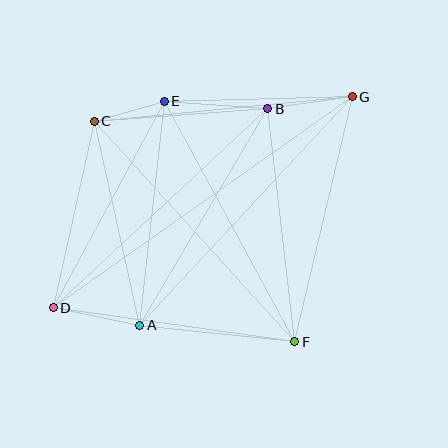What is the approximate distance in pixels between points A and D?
The distance between A and D is approximately 88 pixels.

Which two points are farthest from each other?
Points D and G are farthest from each other.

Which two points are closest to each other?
Points C and E are closest to each other.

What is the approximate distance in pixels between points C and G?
The distance between C and G is approximately 260 pixels.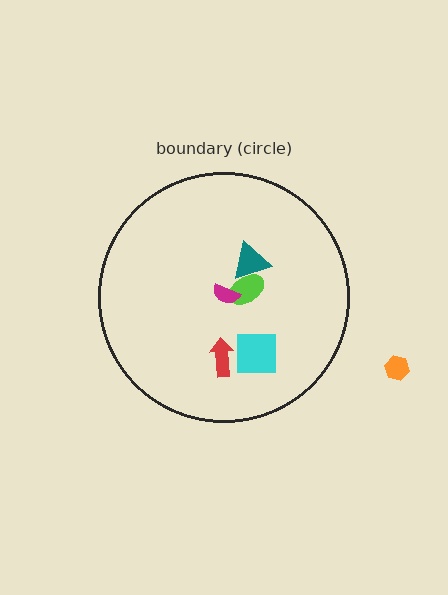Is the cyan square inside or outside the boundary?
Inside.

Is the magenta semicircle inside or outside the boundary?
Inside.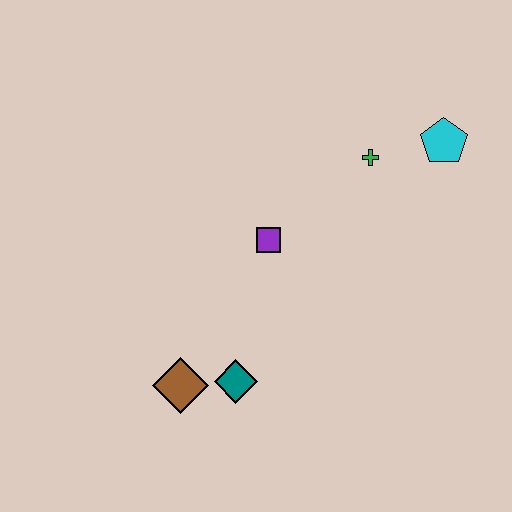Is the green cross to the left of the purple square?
No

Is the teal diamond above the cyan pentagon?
No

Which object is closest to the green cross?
The cyan pentagon is closest to the green cross.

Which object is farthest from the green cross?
The brown diamond is farthest from the green cross.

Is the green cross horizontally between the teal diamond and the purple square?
No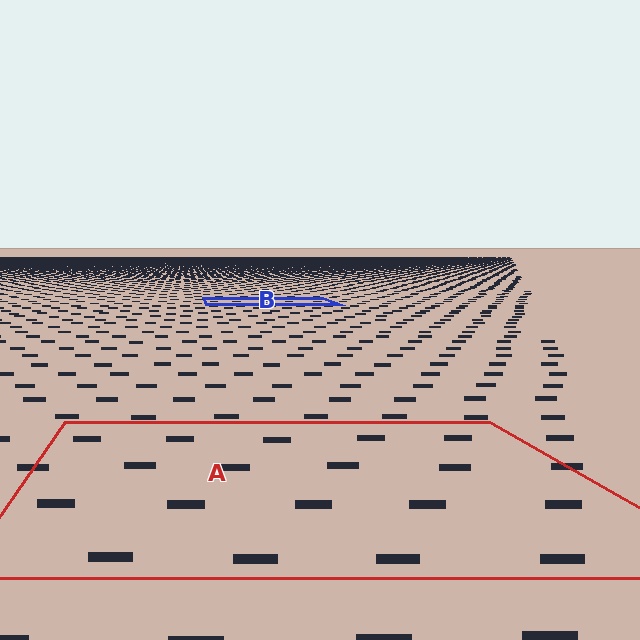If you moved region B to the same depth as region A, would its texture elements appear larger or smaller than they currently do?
They would appear larger. At a closer depth, the same texture elements are projected at a bigger on-screen size.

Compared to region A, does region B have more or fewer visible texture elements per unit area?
Region B has more texture elements per unit area — they are packed more densely because it is farther away.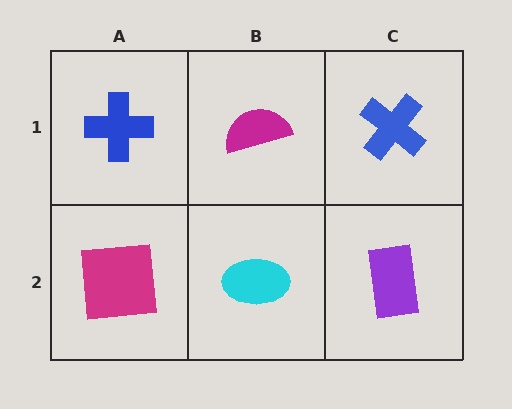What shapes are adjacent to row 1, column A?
A magenta square (row 2, column A), a magenta semicircle (row 1, column B).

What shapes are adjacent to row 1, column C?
A purple rectangle (row 2, column C), a magenta semicircle (row 1, column B).